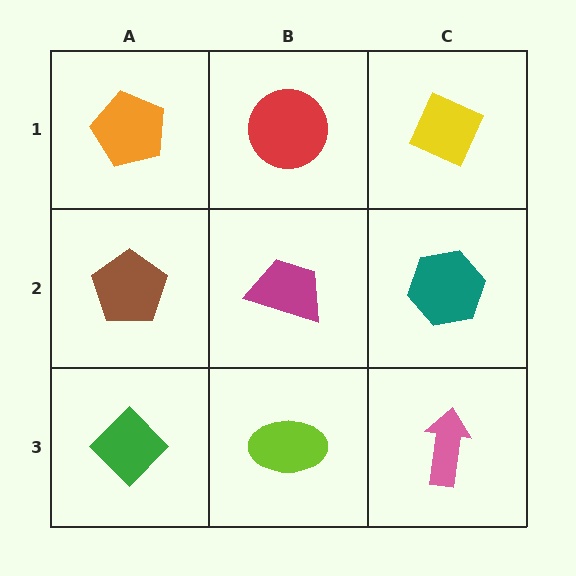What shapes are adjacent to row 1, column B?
A magenta trapezoid (row 2, column B), an orange pentagon (row 1, column A), a yellow diamond (row 1, column C).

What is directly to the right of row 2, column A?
A magenta trapezoid.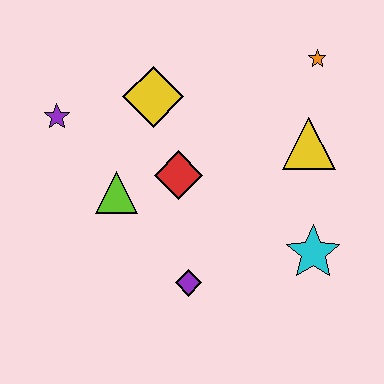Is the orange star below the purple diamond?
No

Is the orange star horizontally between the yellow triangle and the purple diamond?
No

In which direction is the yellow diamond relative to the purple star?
The yellow diamond is to the right of the purple star.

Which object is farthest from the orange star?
The purple star is farthest from the orange star.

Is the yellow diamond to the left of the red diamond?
Yes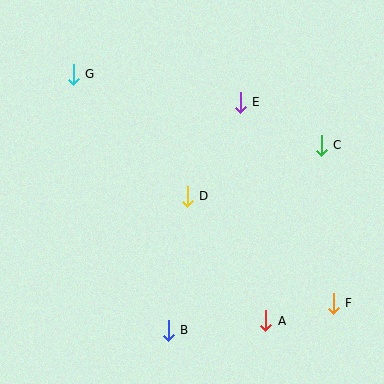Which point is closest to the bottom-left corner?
Point B is closest to the bottom-left corner.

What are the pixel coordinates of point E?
Point E is at (240, 102).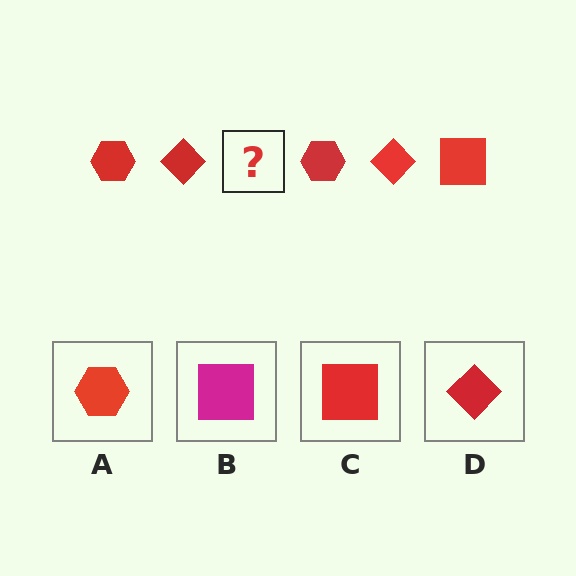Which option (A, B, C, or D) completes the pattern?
C.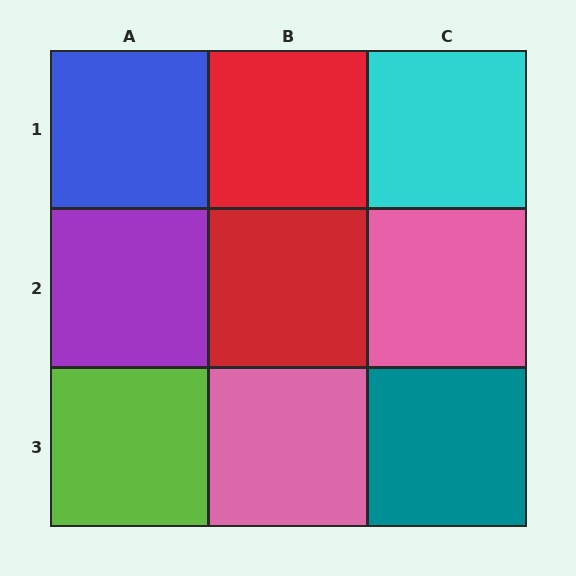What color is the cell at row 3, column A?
Lime.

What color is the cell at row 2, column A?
Purple.